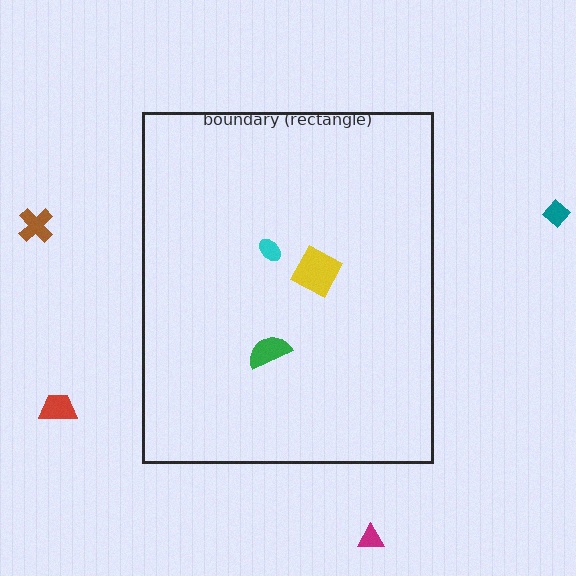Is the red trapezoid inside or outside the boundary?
Outside.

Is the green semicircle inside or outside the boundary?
Inside.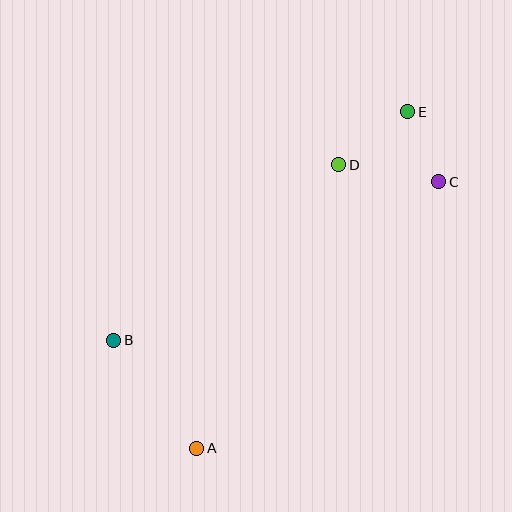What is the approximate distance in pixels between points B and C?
The distance between B and C is approximately 362 pixels.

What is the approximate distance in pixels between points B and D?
The distance between B and D is approximately 285 pixels.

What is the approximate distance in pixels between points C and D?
The distance between C and D is approximately 101 pixels.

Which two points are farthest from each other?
Points A and E are farthest from each other.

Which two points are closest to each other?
Points C and E are closest to each other.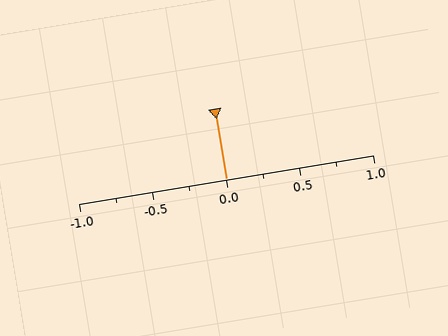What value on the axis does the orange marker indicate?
The marker indicates approximately 0.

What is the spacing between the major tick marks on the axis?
The major ticks are spaced 0.5 apart.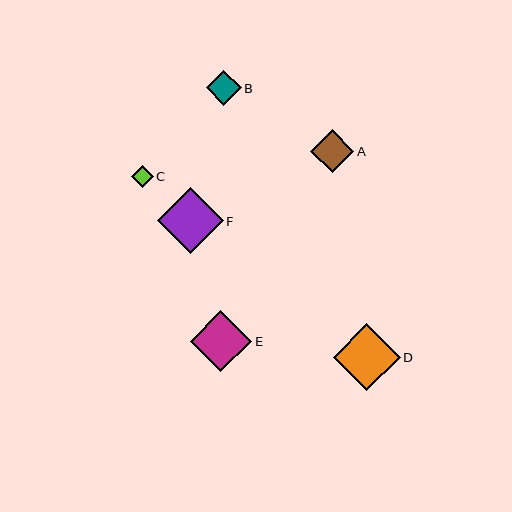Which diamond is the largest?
Diamond D is the largest with a size of approximately 67 pixels.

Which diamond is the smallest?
Diamond C is the smallest with a size of approximately 22 pixels.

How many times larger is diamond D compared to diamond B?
Diamond D is approximately 1.9 times the size of diamond B.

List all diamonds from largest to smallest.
From largest to smallest: D, F, E, A, B, C.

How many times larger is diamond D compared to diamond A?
Diamond D is approximately 1.6 times the size of diamond A.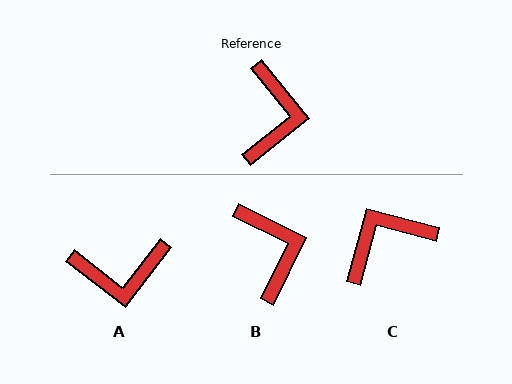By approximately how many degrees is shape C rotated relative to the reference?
Approximately 126 degrees counter-clockwise.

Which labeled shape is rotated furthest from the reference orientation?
C, about 126 degrees away.